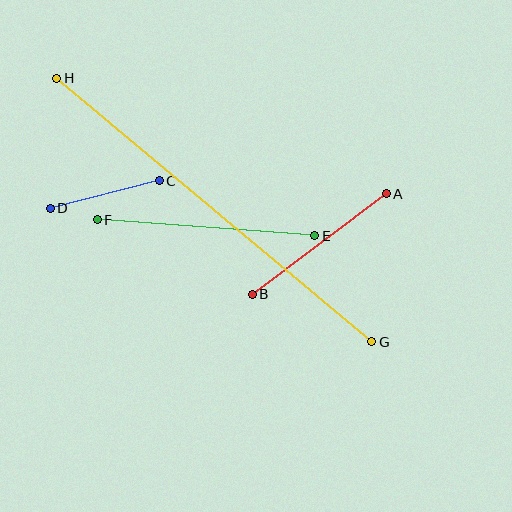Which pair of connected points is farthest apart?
Points G and H are farthest apart.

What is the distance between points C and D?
The distance is approximately 112 pixels.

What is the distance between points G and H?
The distance is approximately 411 pixels.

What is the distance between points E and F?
The distance is approximately 218 pixels.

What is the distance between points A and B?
The distance is approximately 168 pixels.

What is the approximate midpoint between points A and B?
The midpoint is at approximately (319, 244) pixels.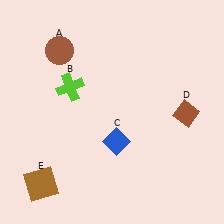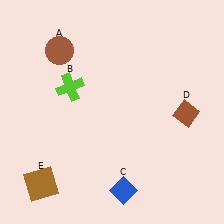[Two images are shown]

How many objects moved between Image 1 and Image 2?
1 object moved between the two images.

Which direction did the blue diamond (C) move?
The blue diamond (C) moved down.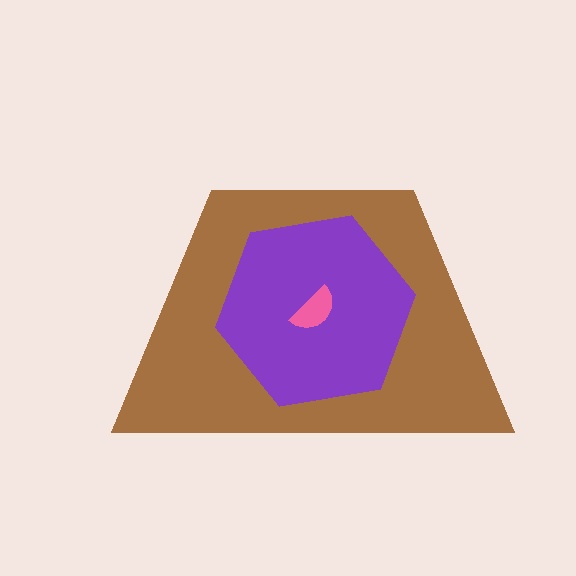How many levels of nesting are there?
3.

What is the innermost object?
The pink semicircle.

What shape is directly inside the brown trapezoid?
The purple hexagon.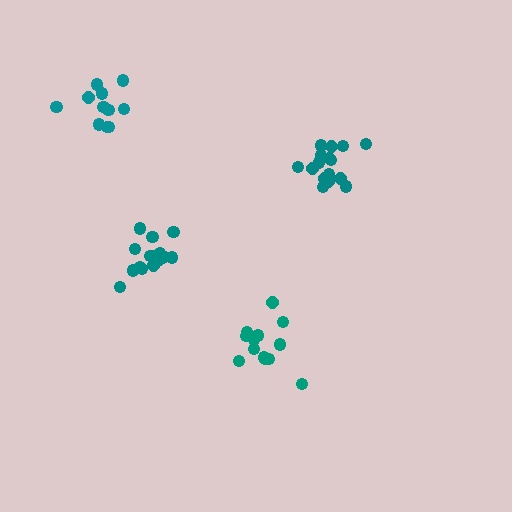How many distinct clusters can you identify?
There are 4 distinct clusters.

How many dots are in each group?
Group 1: 11 dots, Group 2: 17 dots, Group 3: 16 dots, Group 4: 13 dots (57 total).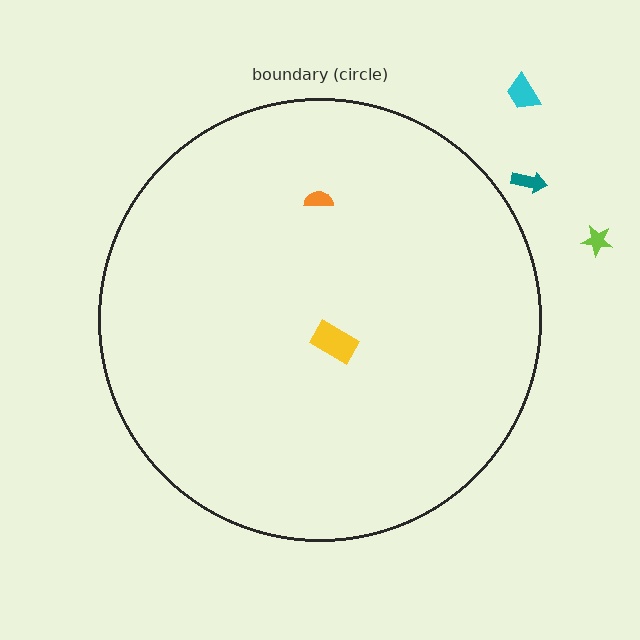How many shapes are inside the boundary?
2 inside, 3 outside.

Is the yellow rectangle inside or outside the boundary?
Inside.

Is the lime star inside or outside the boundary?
Outside.